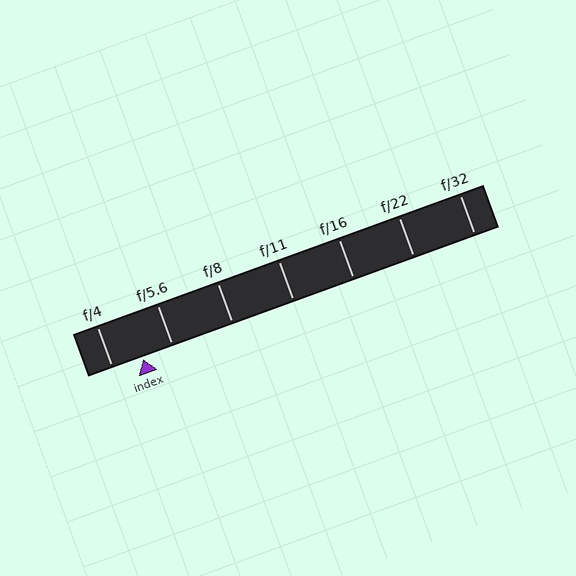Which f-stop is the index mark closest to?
The index mark is closest to f/5.6.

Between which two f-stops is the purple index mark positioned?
The index mark is between f/4 and f/5.6.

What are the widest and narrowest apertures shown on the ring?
The widest aperture shown is f/4 and the narrowest is f/32.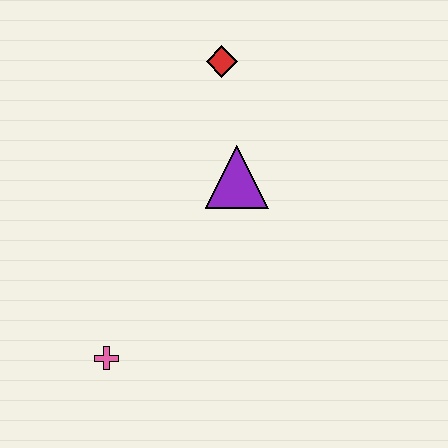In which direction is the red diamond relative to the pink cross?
The red diamond is above the pink cross.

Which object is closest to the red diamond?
The purple triangle is closest to the red diamond.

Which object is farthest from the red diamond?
The pink cross is farthest from the red diamond.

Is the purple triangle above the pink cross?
Yes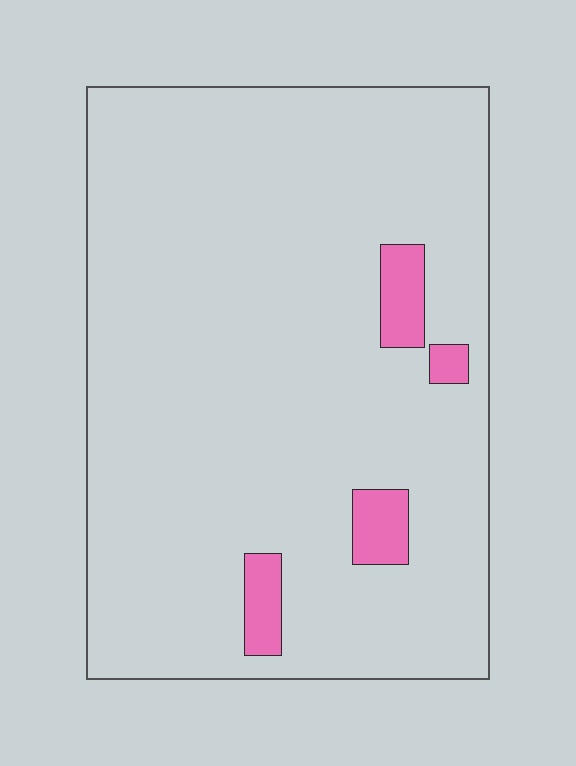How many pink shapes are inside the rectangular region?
4.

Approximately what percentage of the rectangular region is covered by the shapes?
Approximately 5%.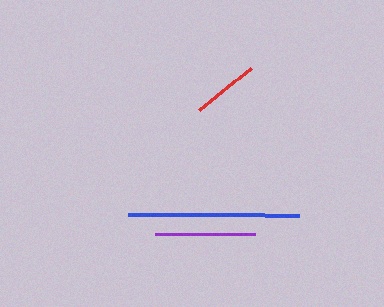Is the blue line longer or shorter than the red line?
The blue line is longer than the red line.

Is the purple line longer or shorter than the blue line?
The blue line is longer than the purple line.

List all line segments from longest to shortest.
From longest to shortest: blue, purple, red.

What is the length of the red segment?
The red segment is approximately 66 pixels long.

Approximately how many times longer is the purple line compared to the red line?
The purple line is approximately 1.5 times the length of the red line.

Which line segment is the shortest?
The red line is the shortest at approximately 66 pixels.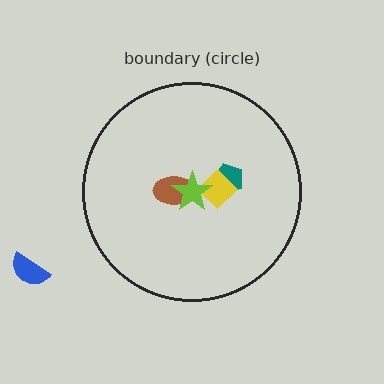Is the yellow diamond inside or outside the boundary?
Inside.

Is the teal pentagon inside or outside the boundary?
Inside.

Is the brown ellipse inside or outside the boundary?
Inside.